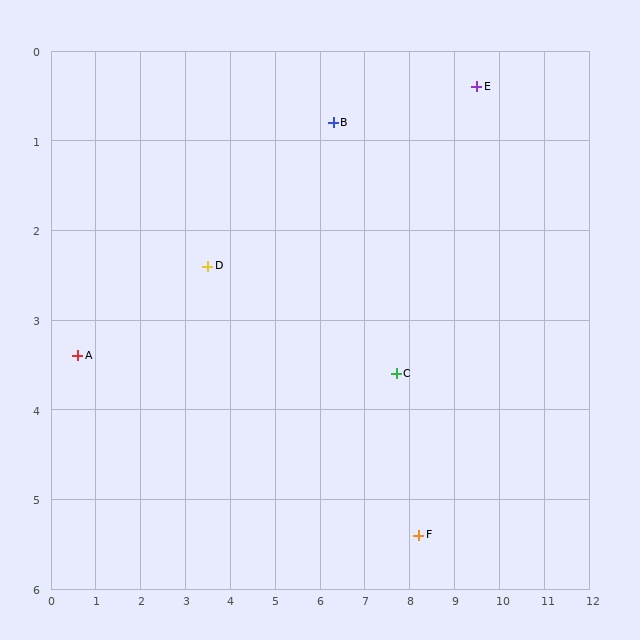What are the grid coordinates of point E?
Point E is at approximately (9.5, 0.4).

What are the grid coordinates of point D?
Point D is at approximately (3.5, 2.4).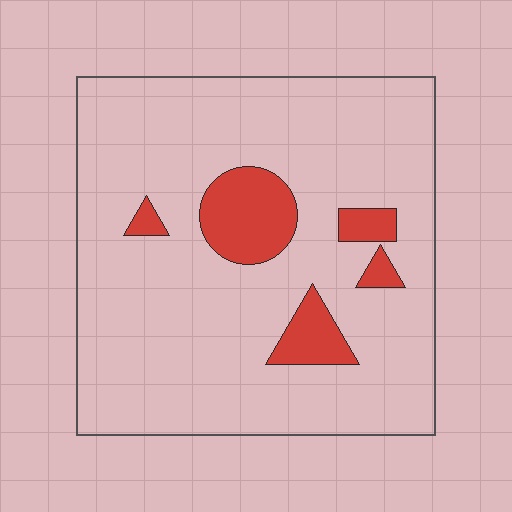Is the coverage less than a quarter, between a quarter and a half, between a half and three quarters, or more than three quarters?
Less than a quarter.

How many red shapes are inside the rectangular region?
5.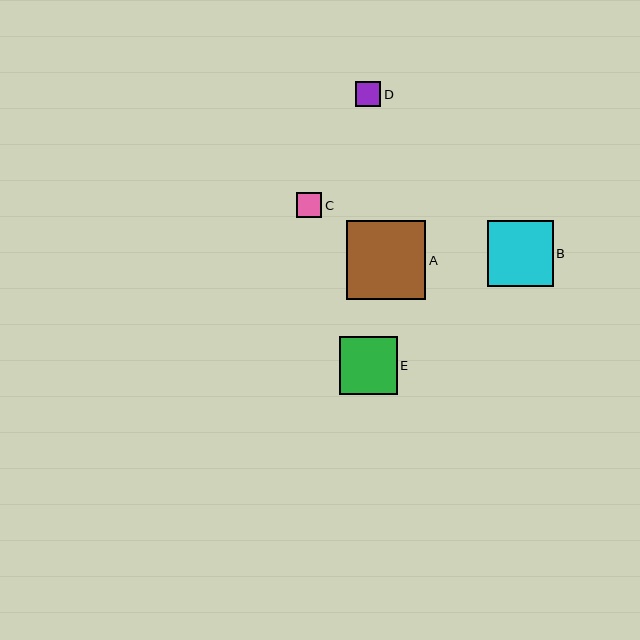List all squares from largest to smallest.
From largest to smallest: A, B, E, C, D.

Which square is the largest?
Square A is the largest with a size of approximately 79 pixels.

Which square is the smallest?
Square D is the smallest with a size of approximately 25 pixels.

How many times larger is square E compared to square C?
Square E is approximately 2.3 times the size of square C.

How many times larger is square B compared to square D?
Square B is approximately 2.6 times the size of square D.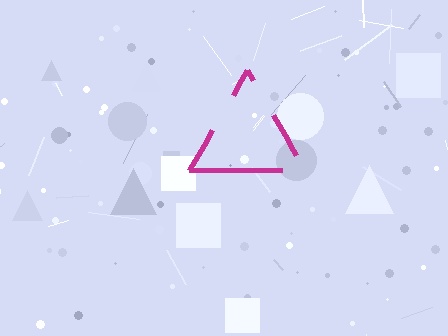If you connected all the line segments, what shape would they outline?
They would outline a triangle.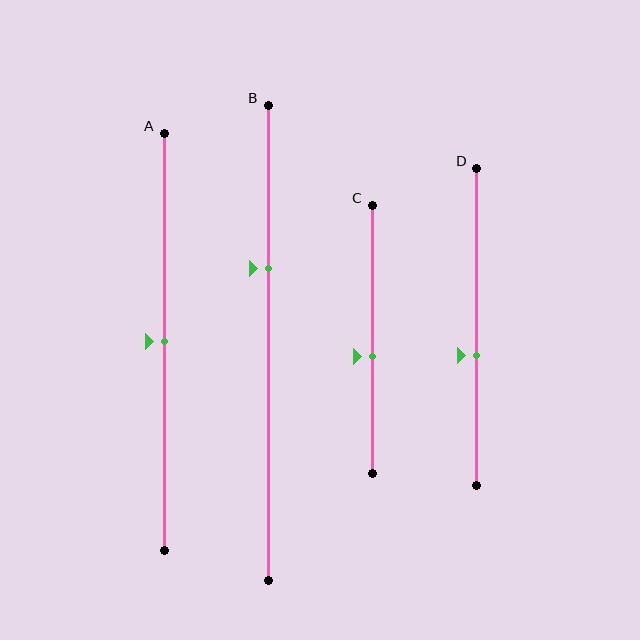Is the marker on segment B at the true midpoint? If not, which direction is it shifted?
No, the marker on segment B is shifted upward by about 16% of the segment length.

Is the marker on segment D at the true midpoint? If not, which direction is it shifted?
No, the marker on segment D is shifted downward by about 9% of the segment length.